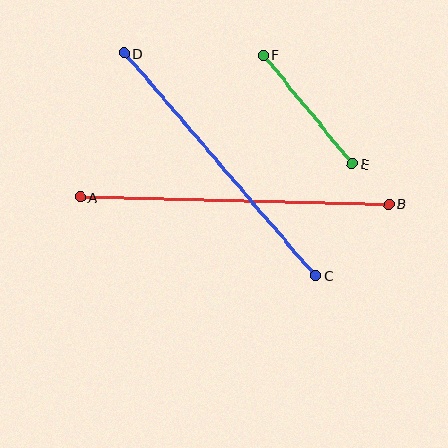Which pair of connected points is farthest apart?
Points A and B are farthest apart.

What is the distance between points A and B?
The distance is approximately 309 pixels.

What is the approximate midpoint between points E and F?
The midpoint is at approximately (308, 110) pixels.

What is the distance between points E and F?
The distance is approximately 140 pixels.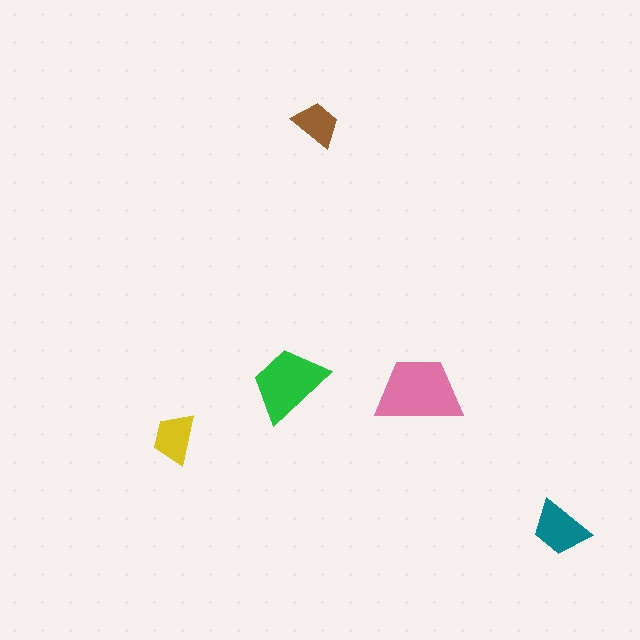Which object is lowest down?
The teal trapezoid is bottommost.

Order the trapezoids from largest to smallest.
the pink one, the green one, the teal one, the yellow one, the brown one.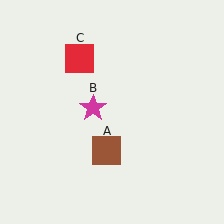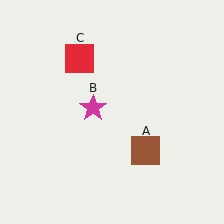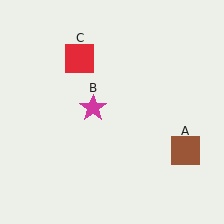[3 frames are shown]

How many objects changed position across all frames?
1 object changed position: brown square (object A).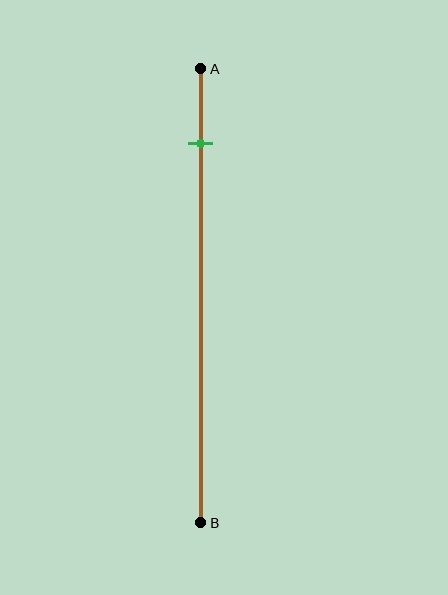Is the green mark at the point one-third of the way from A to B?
No, the mark is at about 15% from A, not at the 33% one-third point.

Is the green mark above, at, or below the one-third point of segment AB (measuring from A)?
The green mark is above the one-third point of segment AB.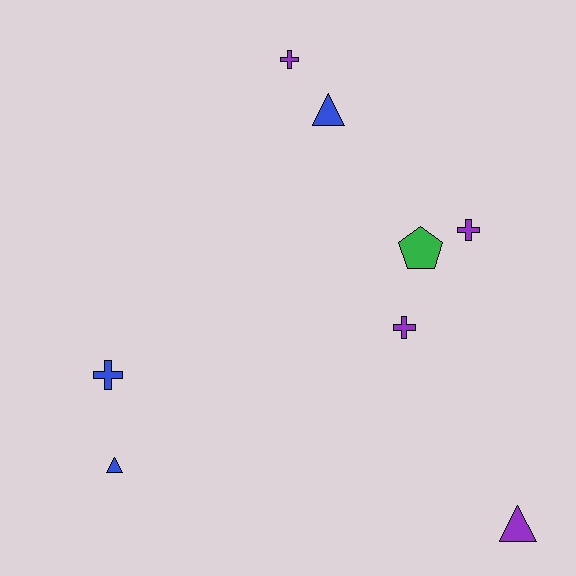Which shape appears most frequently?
Cross, with 4 objects.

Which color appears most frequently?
Purple, with 4 objects.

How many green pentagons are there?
There is 1 green pentagon.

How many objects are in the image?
There are 8 objects.